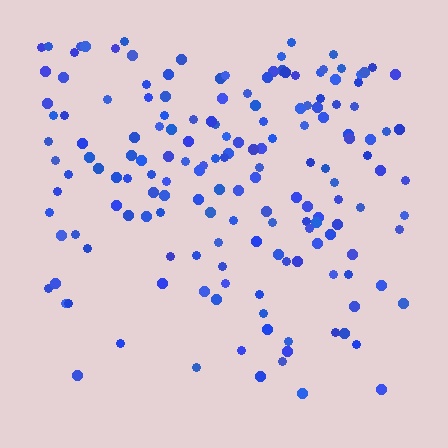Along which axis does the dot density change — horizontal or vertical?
Vertical.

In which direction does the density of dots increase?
From bottom to top, with the top side densest.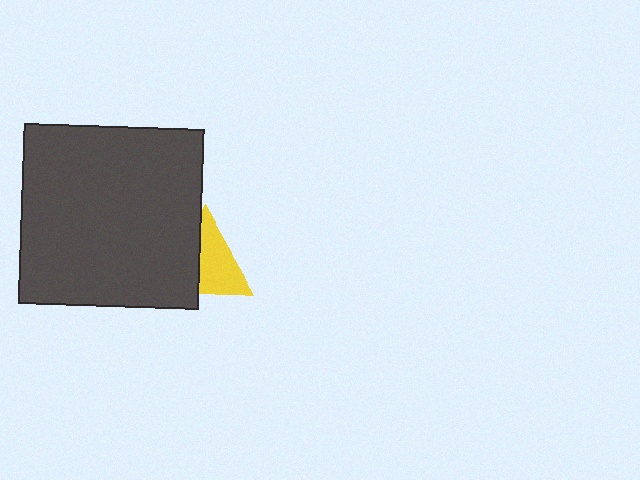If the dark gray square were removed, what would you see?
You would see the complete yellow triangle.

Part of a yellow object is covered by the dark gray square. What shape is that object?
It is a triangle.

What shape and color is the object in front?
The object in front is a dark gray square.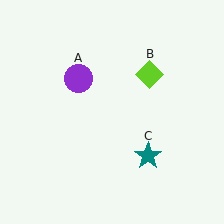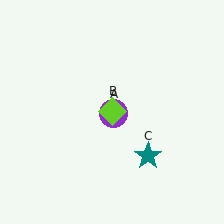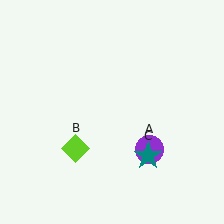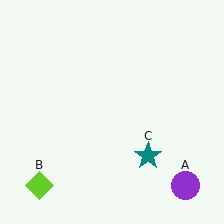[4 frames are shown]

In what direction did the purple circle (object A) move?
The purple circle (object A) moved down and to the right.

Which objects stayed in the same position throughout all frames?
Teal star (object C) remained stationary.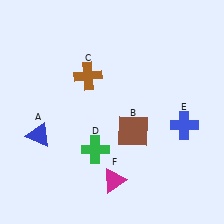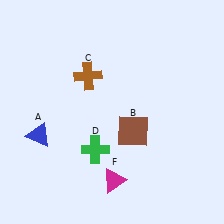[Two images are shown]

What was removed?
The blue cross (E) was removed in Image 2.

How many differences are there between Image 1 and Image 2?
There is 1 difference between the two images.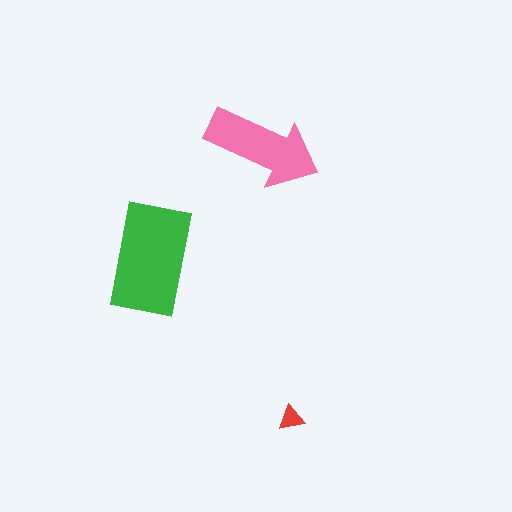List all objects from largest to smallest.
The green rectangle, the pink arrow, the red triangle.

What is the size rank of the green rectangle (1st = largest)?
1st.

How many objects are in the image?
There are 3 objects in the image.